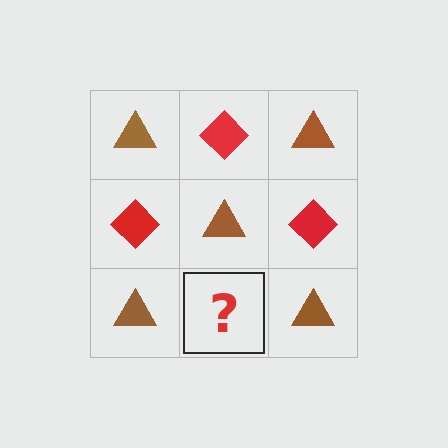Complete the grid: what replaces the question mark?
The question mark should be replaced with a red diamond.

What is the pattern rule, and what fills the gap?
The rule is that it alternates brown triangle and red diamond in a checkerboard pattern. The gap should be filled with a red diamond.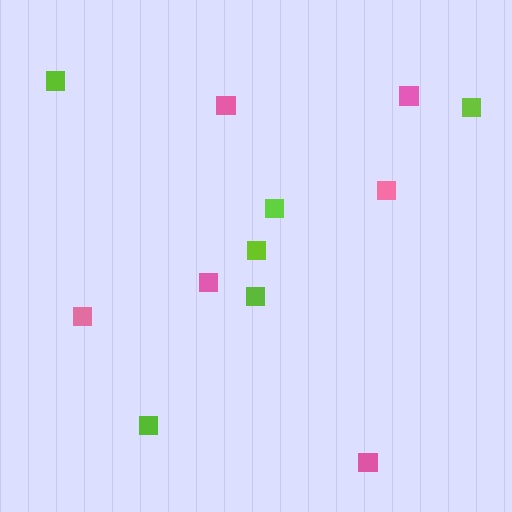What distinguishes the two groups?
There are 2 groups: one group of pink squares (6) and one group of lime squares (6).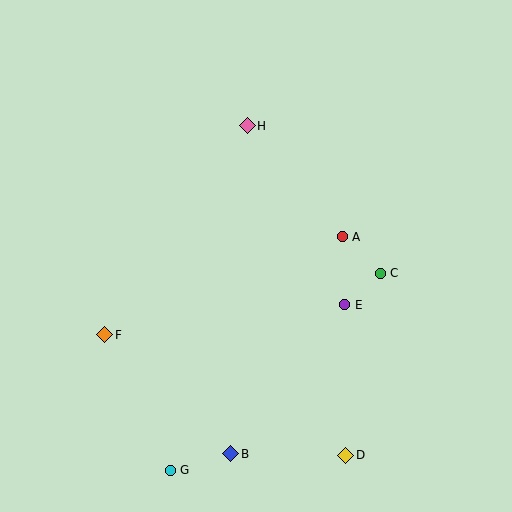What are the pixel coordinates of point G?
Point G is at (170, 470).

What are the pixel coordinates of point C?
Point C is at (380, 273).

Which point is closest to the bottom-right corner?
Point D is closest to the bottom-right corner.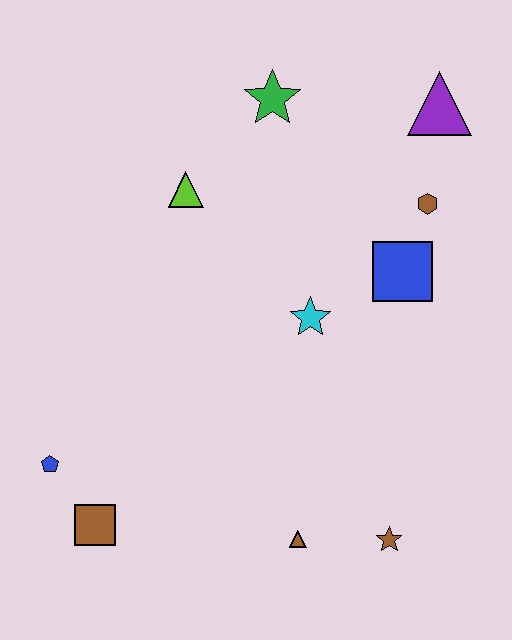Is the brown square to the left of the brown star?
Yes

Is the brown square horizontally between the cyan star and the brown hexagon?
No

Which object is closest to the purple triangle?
The brown hexagon is closest to the purple triangle.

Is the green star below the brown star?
No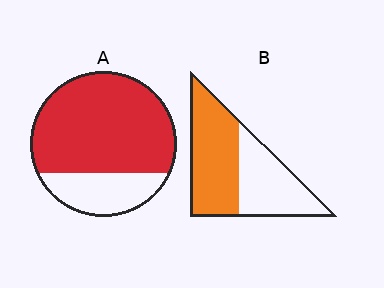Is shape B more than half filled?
Yes.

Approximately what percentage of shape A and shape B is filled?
A is approximately 75% and B is approximately 55%.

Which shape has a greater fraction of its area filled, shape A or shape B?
Shape A.